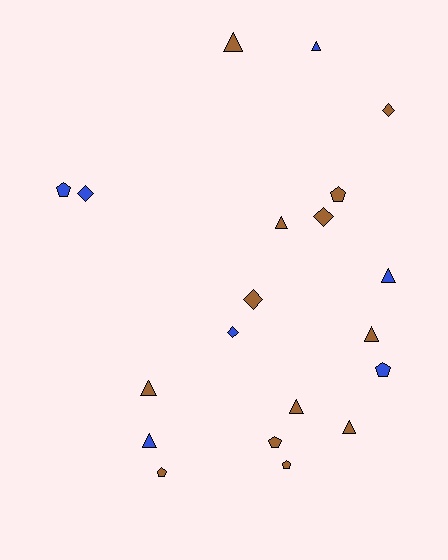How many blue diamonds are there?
There are 2 blue diamonds.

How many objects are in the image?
There are 20 objects.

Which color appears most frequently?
Brown, with 13 objects.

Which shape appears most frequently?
Triangle, with 9 objects.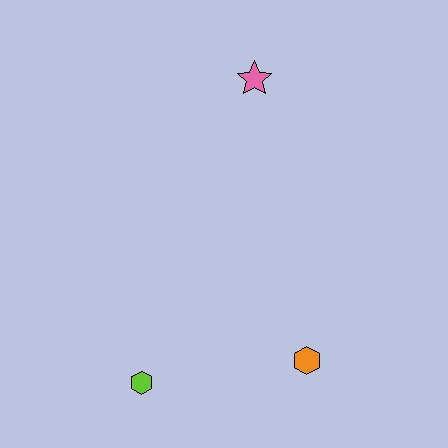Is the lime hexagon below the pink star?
Yes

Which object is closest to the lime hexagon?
The orange hexagon is closest to the lime hexagon.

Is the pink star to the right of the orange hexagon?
No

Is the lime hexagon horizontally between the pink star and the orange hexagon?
No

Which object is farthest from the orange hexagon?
The pink star is farthest from the orange hexagon.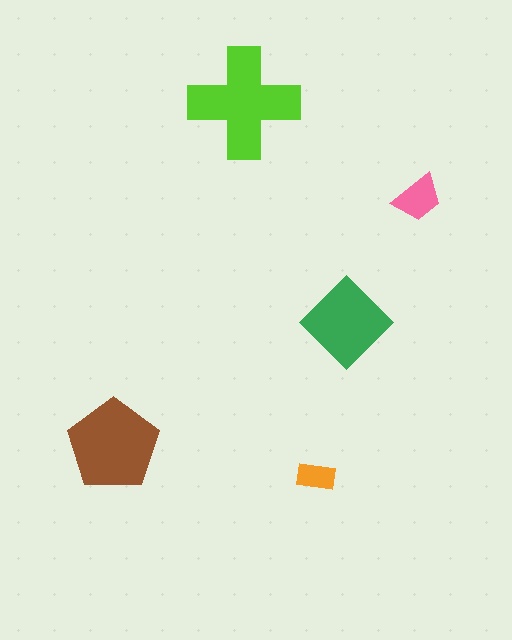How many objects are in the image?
There are 5 objects in the image.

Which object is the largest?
The lime cross.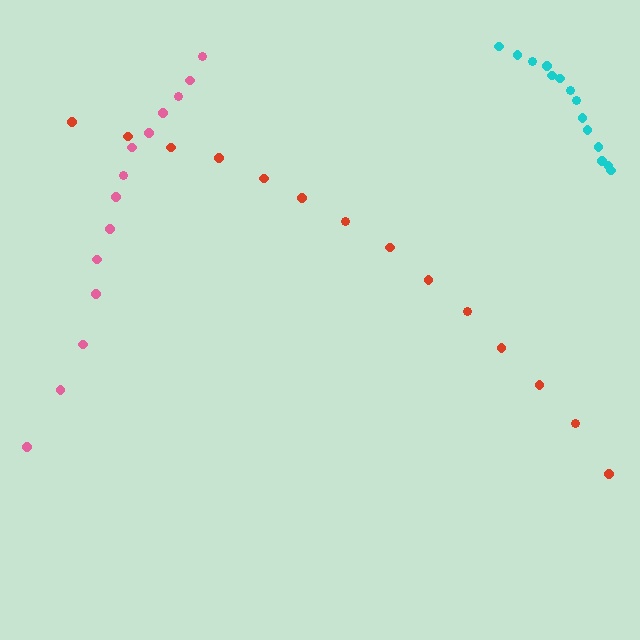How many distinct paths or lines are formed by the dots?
There are 3 distinct paths.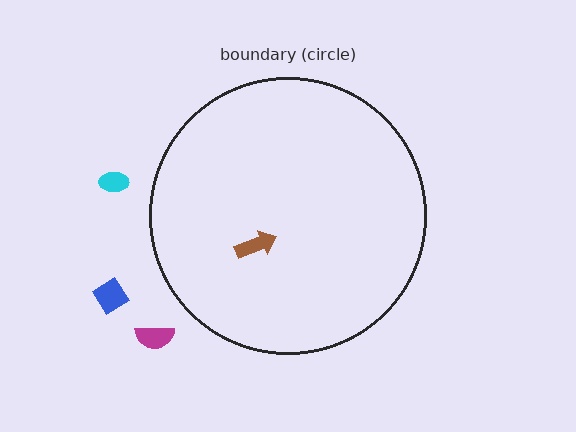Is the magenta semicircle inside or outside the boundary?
Outside.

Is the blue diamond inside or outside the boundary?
Outside.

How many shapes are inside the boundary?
1 inside, 3 outside.